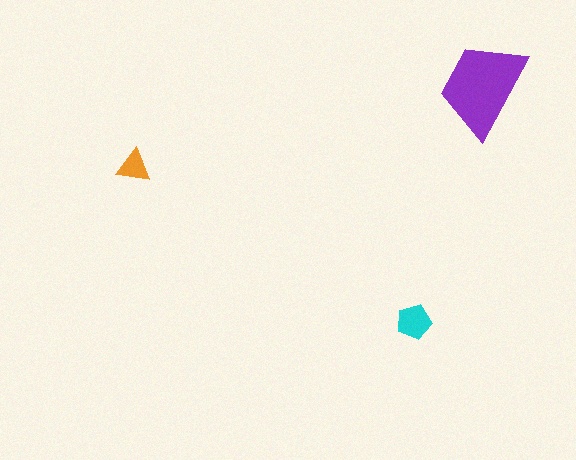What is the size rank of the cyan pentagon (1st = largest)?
2nd.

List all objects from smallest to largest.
The orange triangle, the cyan pentagon, the purple trapezoid.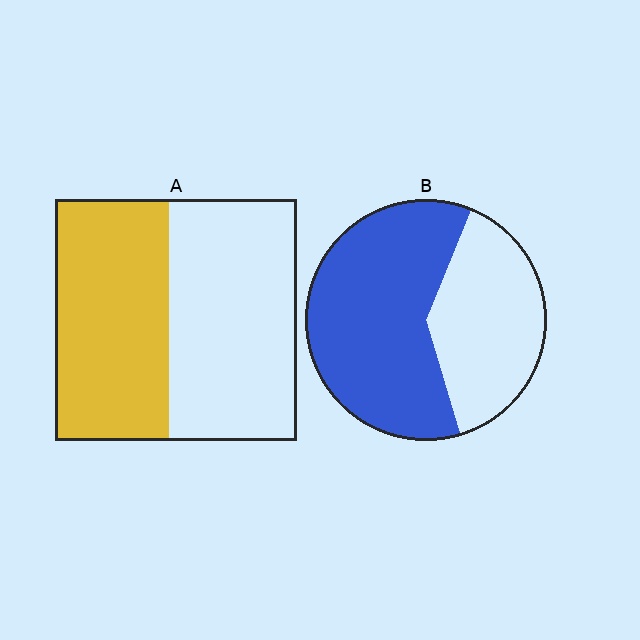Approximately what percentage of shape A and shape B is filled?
A is approximately 45% and B is approximately 60%.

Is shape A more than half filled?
Roughly half.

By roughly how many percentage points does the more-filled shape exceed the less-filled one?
By roughly 15 percentage points (B over A).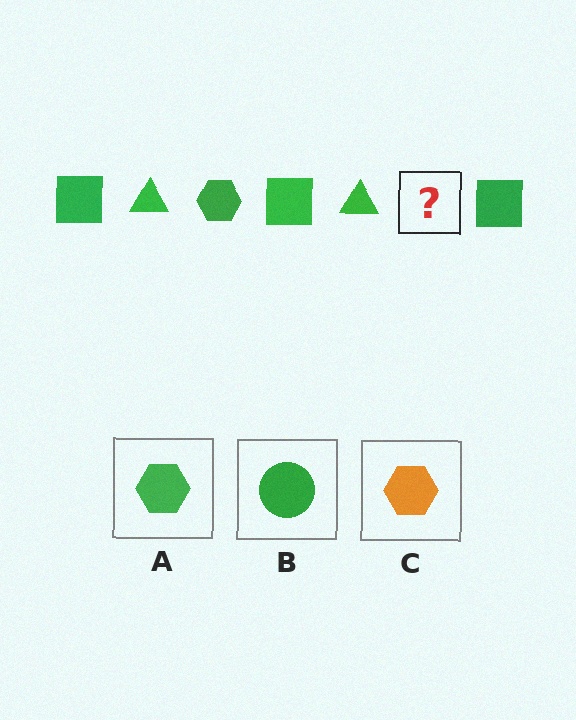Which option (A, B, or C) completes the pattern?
A.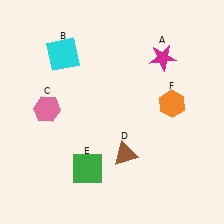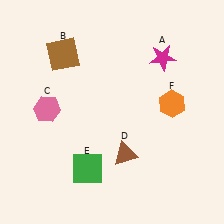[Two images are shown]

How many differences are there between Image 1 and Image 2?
There is 1 difference between the two images.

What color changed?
The square (B) changed from cyan in Image 1 to brown in Image 2.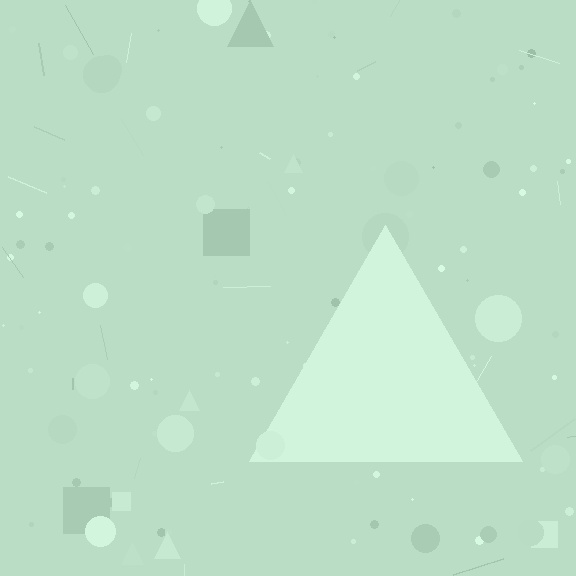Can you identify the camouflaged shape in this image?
The camouflaged shape is a triangle.